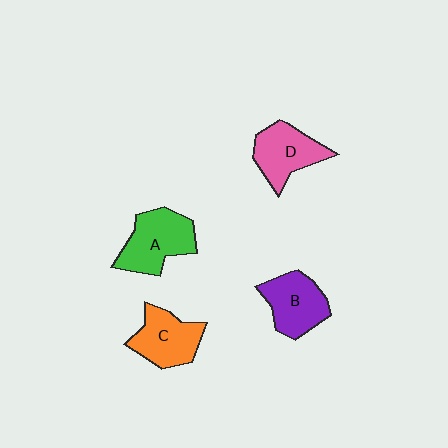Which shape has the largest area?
Shape A (green).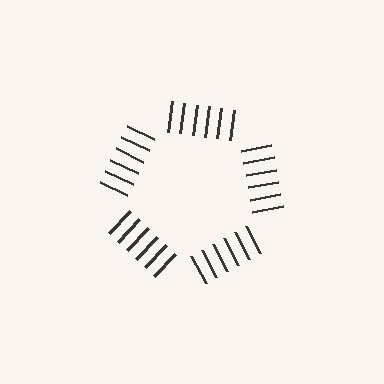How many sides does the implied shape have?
5 sides — the line-ends trace a pentagon.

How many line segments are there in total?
30 — 6 along each of the 5 edges.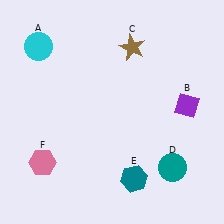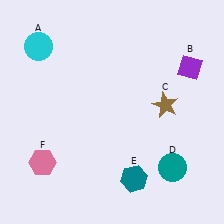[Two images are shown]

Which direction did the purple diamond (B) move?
The purple diamond (B) moved up.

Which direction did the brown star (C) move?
The brown star (C) moved down.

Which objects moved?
The objects that moved are: the purple diamond (B), the brown star (C).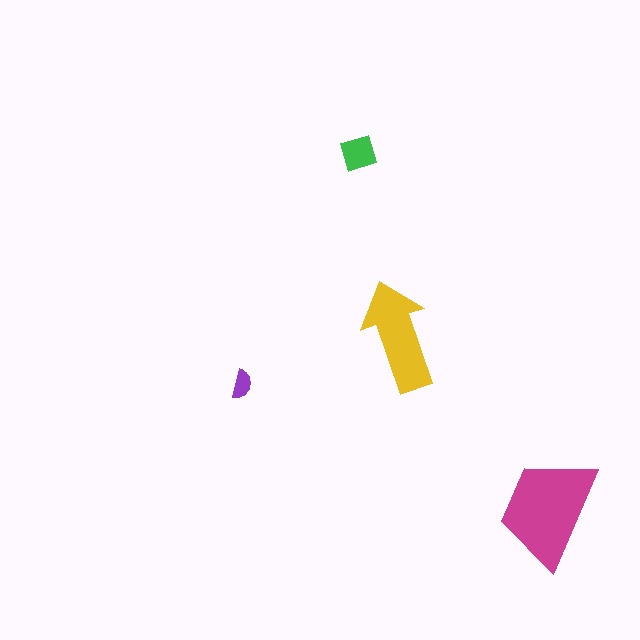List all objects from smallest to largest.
The purple semicircle, the green square, the yellow arrow, the magenta trapezoid.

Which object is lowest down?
The magenta trapezoid is bottommost.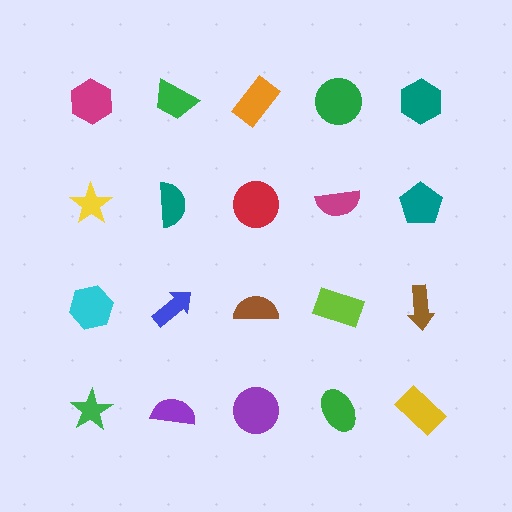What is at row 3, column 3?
A brown semicircle.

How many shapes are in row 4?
5 shapes.